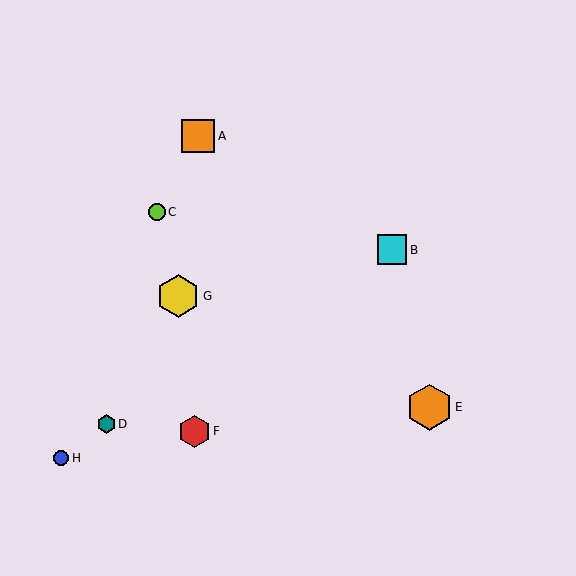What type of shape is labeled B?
Shape B is a cyan square.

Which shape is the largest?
The orange hexagon (labeled E) is the largest.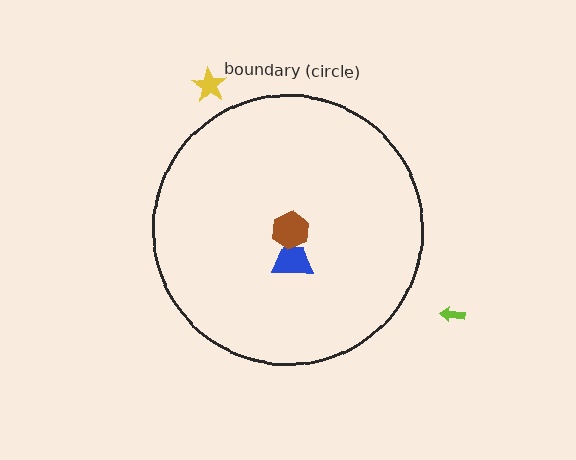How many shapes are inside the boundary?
2 inside, 2 outside.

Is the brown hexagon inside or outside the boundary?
Inside.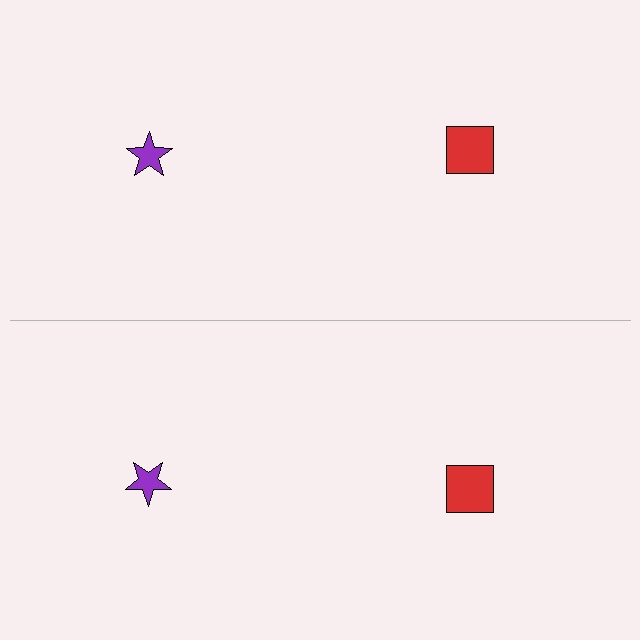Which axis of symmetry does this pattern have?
The pattern has a horizontal axis of symmetry running through the center of the image.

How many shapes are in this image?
There are 4 shapes in this image.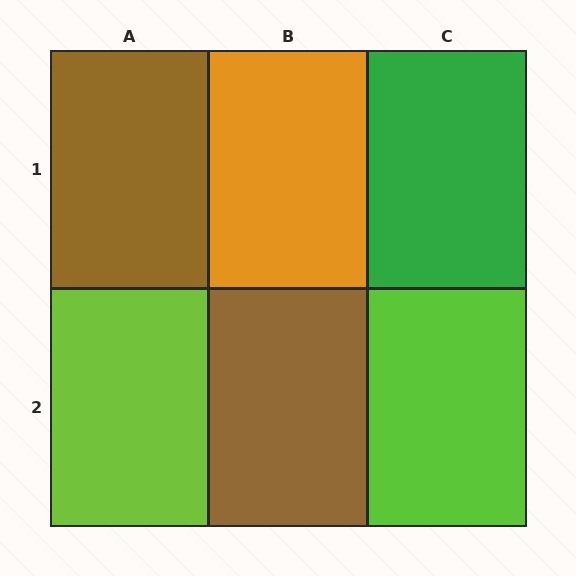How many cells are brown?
2 cells are brown.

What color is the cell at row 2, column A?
Lime.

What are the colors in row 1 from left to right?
Brown, orange, green.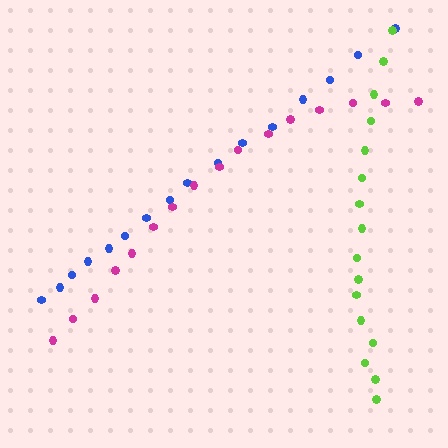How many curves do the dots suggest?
There are 3 distinct paths.